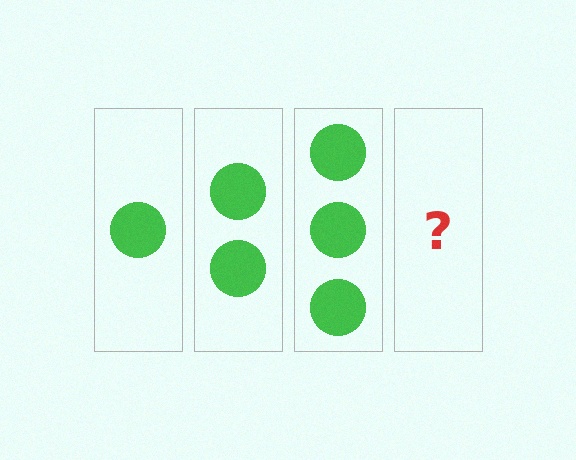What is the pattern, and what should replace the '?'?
The pattern is that each step adds one more circle. The '?' should be 4 circles.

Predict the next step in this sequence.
The next step is 4 circles.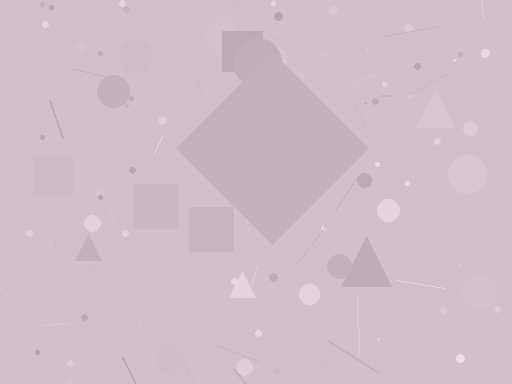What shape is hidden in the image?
A diamond is hidden in the image.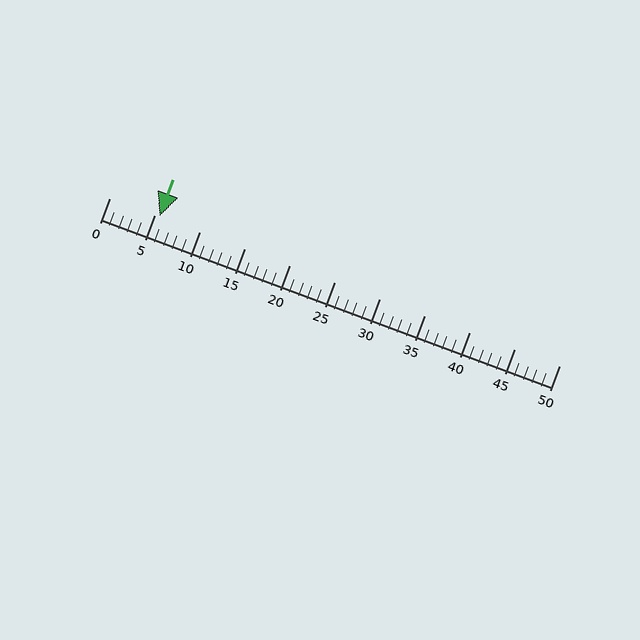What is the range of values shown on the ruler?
The ruler shows values from 0 to 50.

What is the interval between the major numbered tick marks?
The major tick marks are spaced 5 units apart.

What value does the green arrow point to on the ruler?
The green arrow points to approximately 6.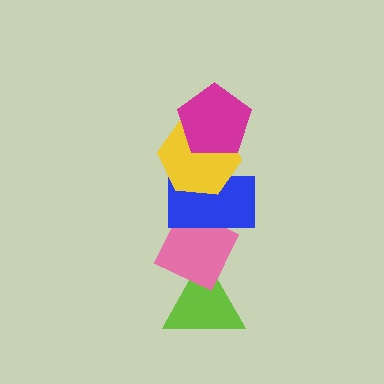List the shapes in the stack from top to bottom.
From top to bottom: the magenta pentagon, the yellow hexagon, the blue rectangle, the pink diamond, the lime triangle.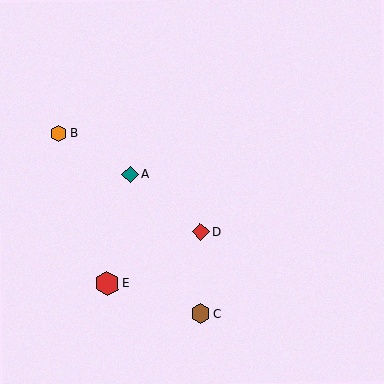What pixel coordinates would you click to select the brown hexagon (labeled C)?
Click at (201, 314) to select the brown hexagon C.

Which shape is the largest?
The red hexagon (labeled E) is the largest.